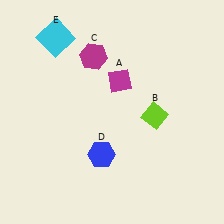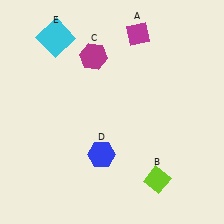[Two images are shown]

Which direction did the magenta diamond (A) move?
The magenta diamond (A) moved up.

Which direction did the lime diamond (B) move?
The lime diamond (B) moved down.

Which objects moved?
The objects that moved are: the magenta diamond (A), the lime diamond (B).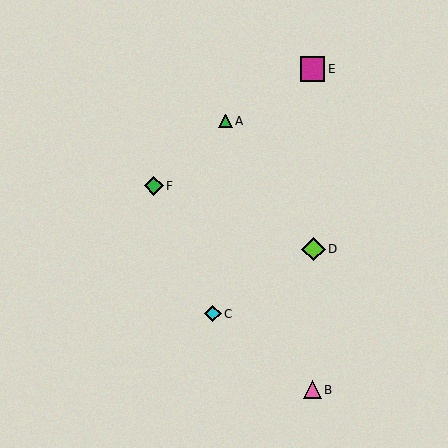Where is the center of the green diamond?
The center of the green diamond is at (154, 186).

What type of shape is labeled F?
Shape F is a green diamond.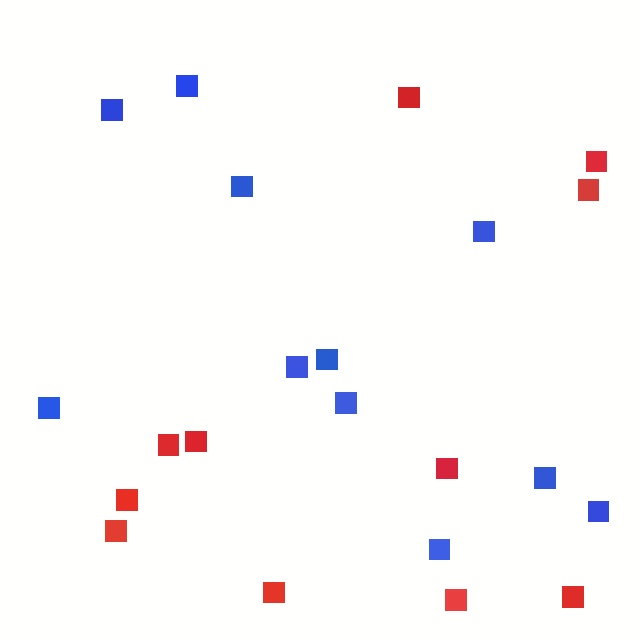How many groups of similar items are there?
There are 2 groups: one group of red squares (11) and one group of blue squares (11).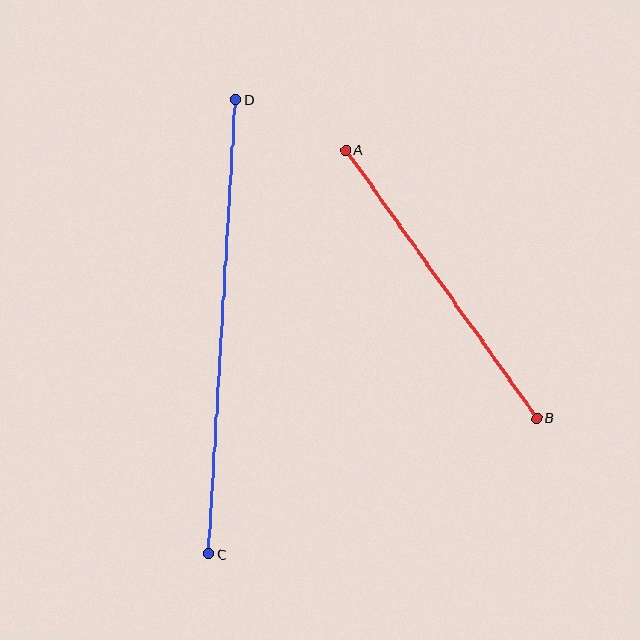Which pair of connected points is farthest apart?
Points C and D are farthest apart.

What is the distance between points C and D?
The distance is approximately 455 pixels.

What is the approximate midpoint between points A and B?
The midpoint is at approximately (441, 284) pixels.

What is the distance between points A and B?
The distance is approximately 329 pixels.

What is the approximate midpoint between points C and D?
The midpoint is at approximately (222, 327) pixels.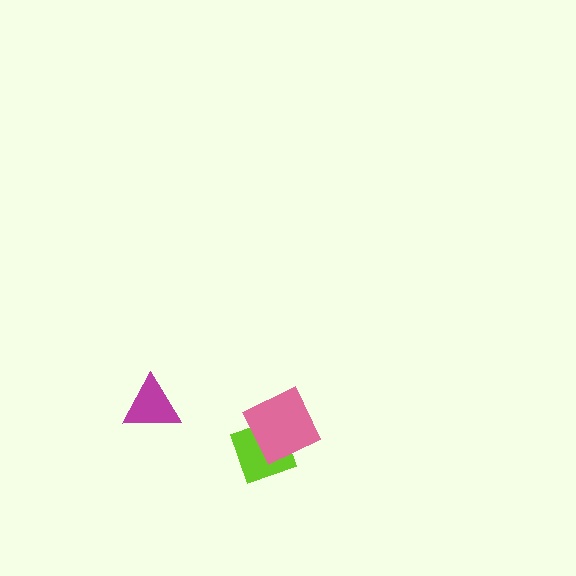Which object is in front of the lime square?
The pink diamond is in front of the lime square.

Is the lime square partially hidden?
Yes, it is partially covered by another shape.